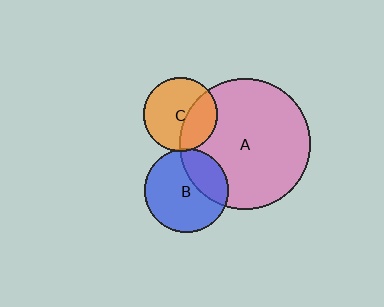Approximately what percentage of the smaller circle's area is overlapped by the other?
Approximately 30%.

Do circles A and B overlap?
Yes.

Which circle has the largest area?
Circle A (pink).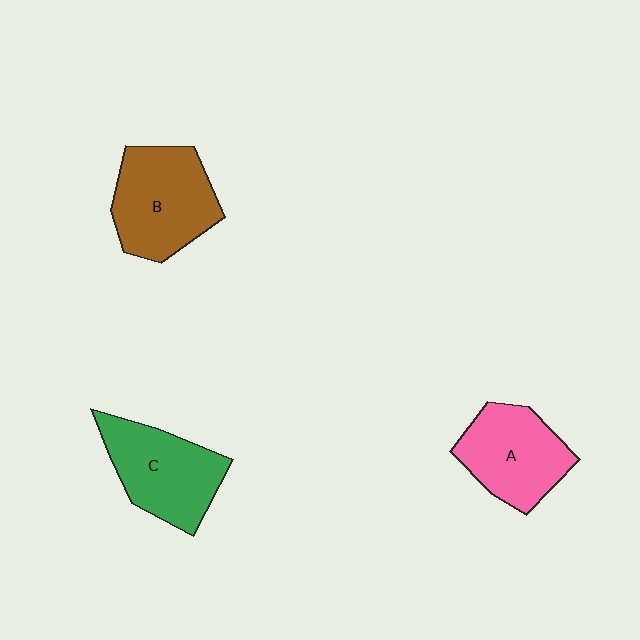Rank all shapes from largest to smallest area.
From largest to smallest: B (brown), C (green), A (pink).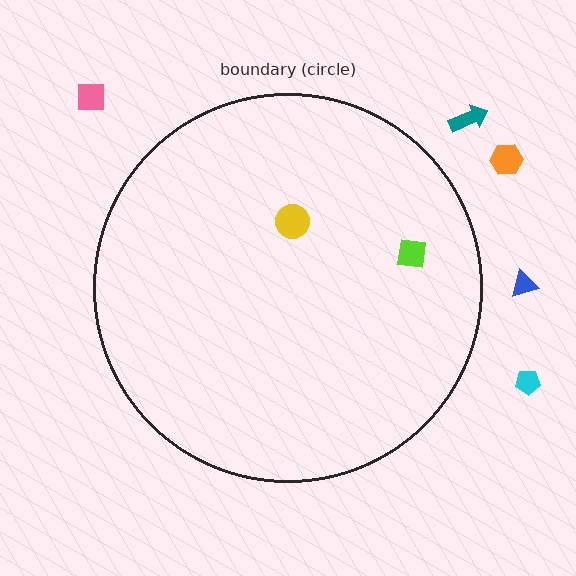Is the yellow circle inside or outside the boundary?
Inside.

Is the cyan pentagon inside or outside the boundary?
Outside.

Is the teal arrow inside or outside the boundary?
Outside.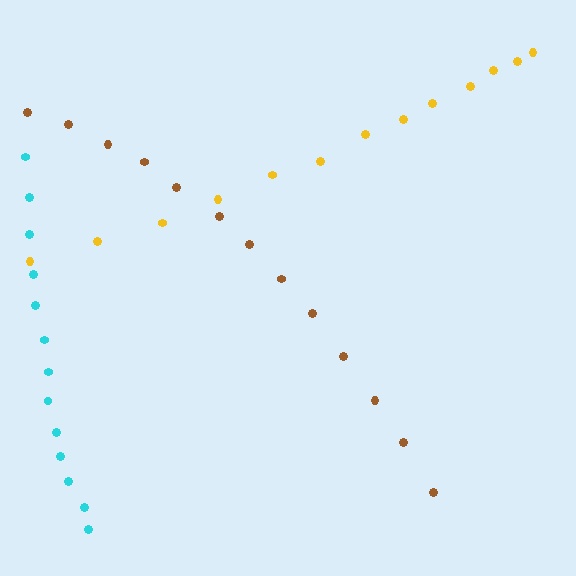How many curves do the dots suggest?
There are 3 distinct paths.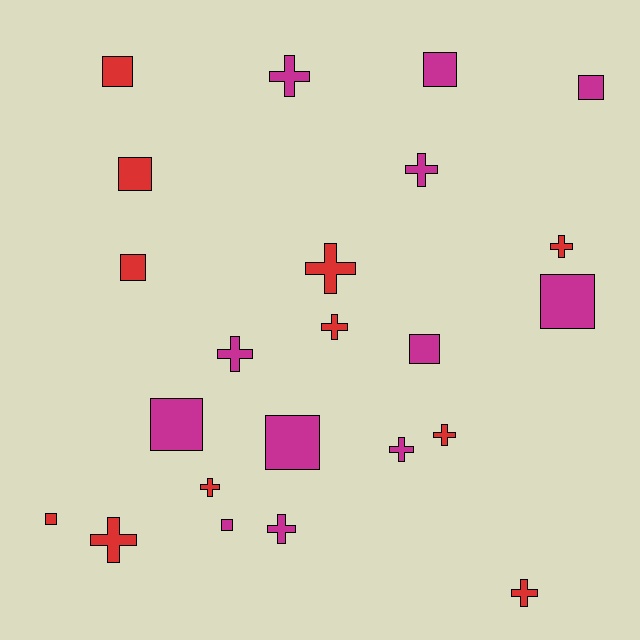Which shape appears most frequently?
Cross, with 12 objects.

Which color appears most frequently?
Magenta, with 12 objects.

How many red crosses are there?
There are 7 red crosses.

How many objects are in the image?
There are 23 objects.